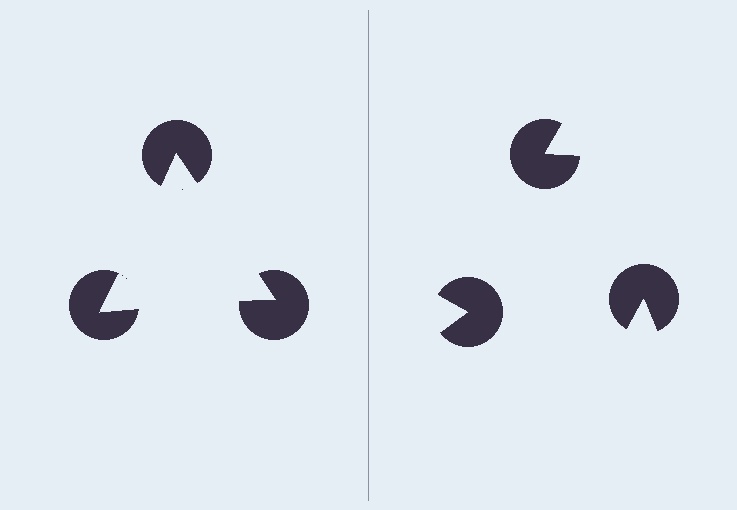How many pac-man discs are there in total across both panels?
6 — 3 on each side.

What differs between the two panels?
The pac-man discs are positioned identically on both sides; only the wedge orientations differ. On the left they align to a triangle; on the right they are misaligned.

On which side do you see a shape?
An illusory triangle appears on the left side. On the right side the wedge cuts are rotated, so no coherent shape forms.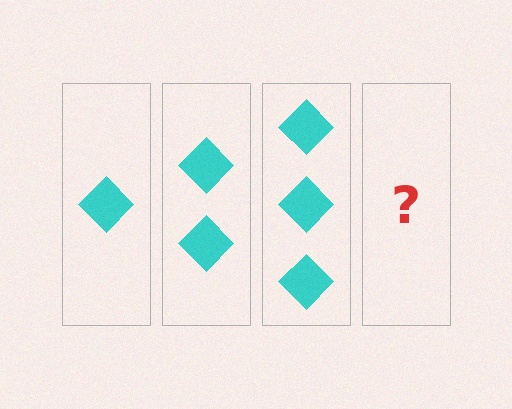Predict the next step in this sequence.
The next step is 4 diamonds.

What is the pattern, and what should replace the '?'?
The pattern is that each step adds one more diamond. The '?' should be 4 diamonds.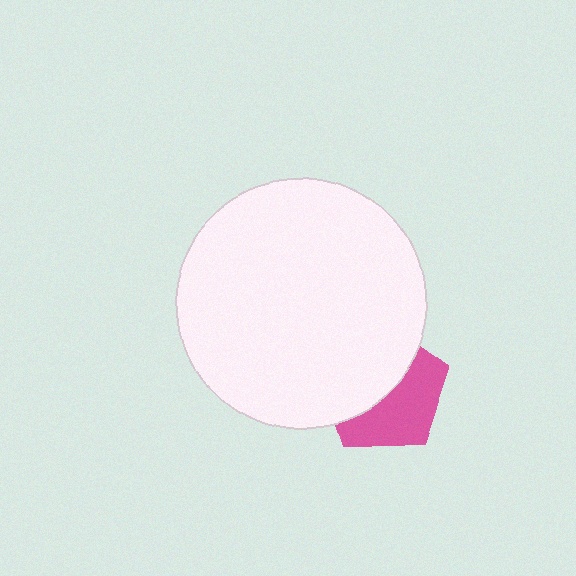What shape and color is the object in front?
The object in front is a white circle.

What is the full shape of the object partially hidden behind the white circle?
The partially hidden object is a pink pentagon.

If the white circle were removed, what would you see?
You would see the complete pink pentagon.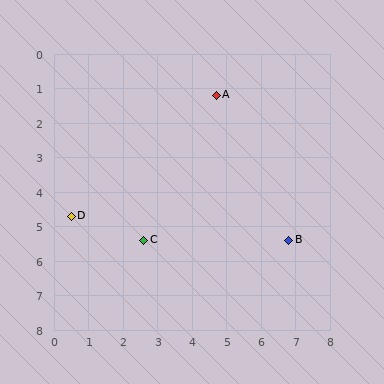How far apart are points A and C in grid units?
Points A and C are about 4.7 grid units apart.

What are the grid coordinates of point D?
Point D is at approximately (0.5, 4.7).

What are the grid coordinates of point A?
Point A is at approximately (4.7, 1.2).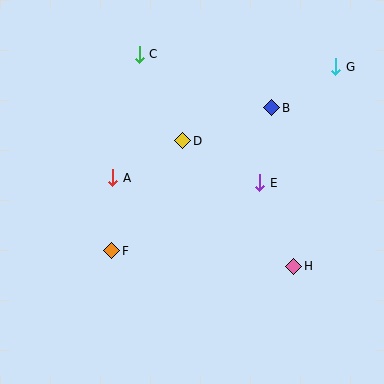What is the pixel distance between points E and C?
The distance between E and C is 176 pixels.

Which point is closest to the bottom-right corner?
Point H is closest to the bottom-right corner.